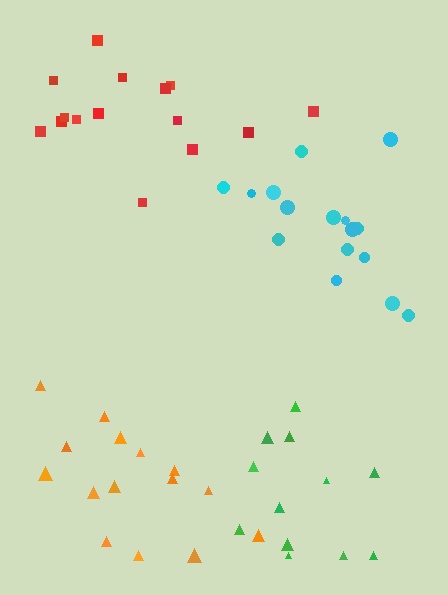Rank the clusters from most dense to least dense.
green, cyan, red, orange.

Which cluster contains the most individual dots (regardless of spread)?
Cyan (16).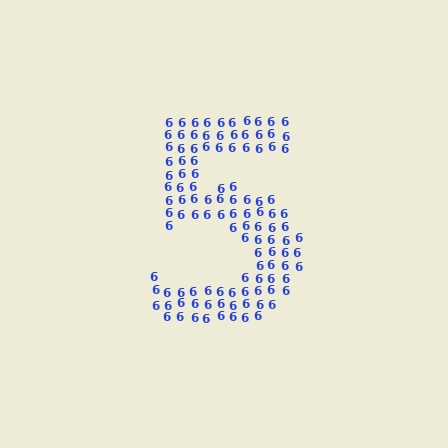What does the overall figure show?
The overall figure shows the digit 5.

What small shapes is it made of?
It is made of small digit 6's.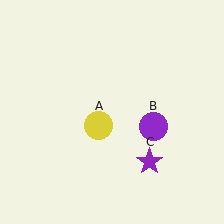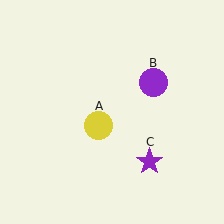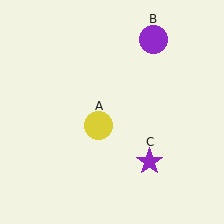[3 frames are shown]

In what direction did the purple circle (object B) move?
The purple circle (object B) moved up.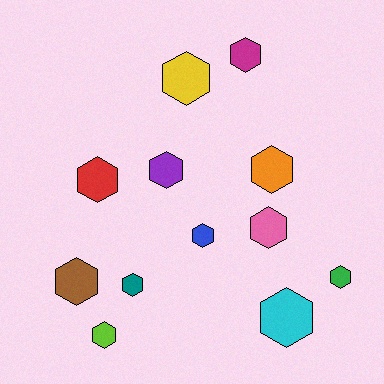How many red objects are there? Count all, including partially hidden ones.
There is 1 red object.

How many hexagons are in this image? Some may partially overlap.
There are 12 hexagons.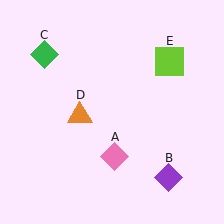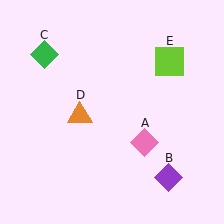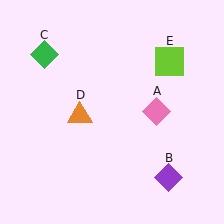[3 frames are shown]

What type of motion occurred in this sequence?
The pink diamond (object A) rotated counterclockwise around the center of the scene.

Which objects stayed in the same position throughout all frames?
Purple diamond (object B) and green diamond (object C) and orange triangle (object D) and lime square (object E) remained stationary.